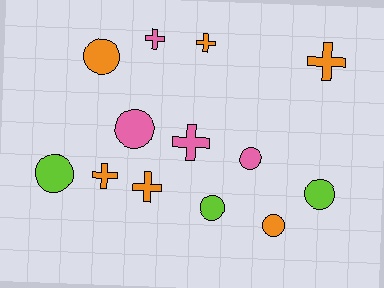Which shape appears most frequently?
Circle, with 7 objects.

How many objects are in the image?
There are 13 objects.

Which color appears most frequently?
Orange, with 6 objects.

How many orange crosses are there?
There are 4 orange crosses.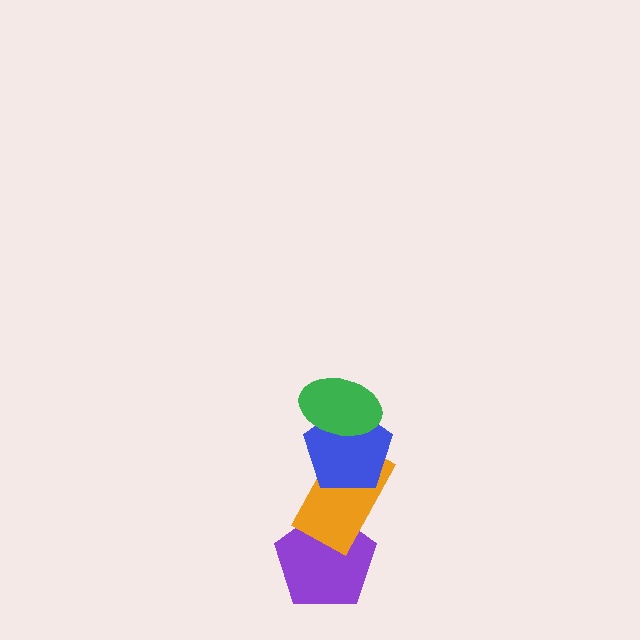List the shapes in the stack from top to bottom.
From top to bottom: the green ellipse, the blue pentagon, the orange rectangle, the purple pentagon.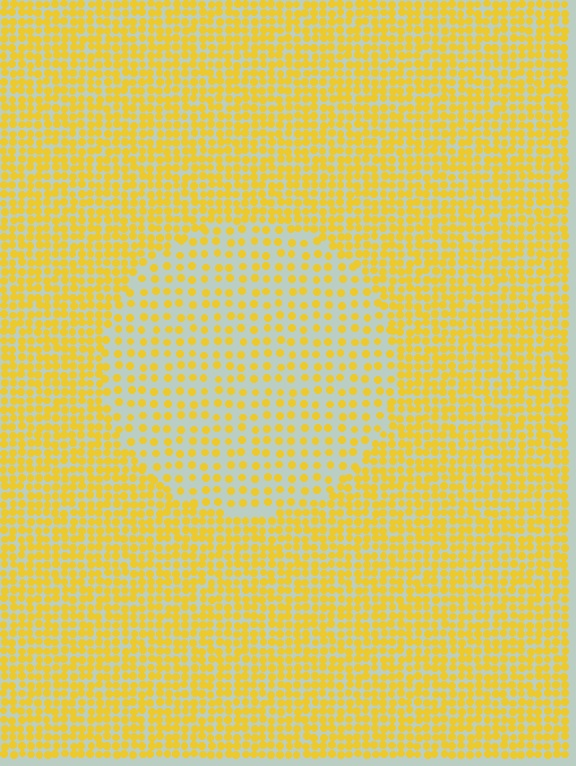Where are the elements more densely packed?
The elements are more densely packed outside the circle boundary.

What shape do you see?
I see a circle.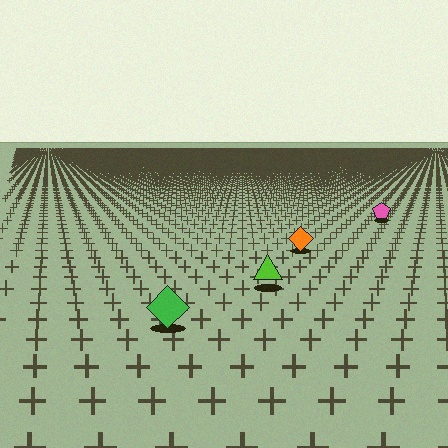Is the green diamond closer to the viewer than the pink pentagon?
Yes. The green diamond is closer — you can tell from the texture gradient: the ground texture is coarser near it.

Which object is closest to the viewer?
The green diamond is closest. The texture marks near it are larger and more spread out.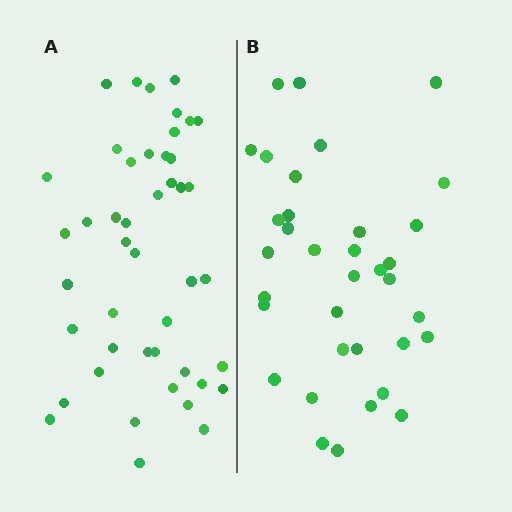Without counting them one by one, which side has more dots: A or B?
Region A (the left region) has more dots.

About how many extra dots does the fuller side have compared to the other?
Region A has roughly 10 or so more dots than region B.